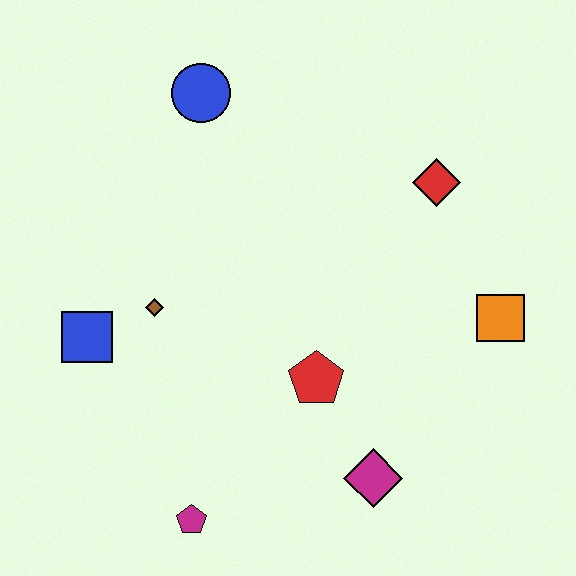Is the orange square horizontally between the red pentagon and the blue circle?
No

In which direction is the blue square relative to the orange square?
The blue square is to the left of the orange square.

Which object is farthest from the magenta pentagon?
The blue circle is farthest from the magenta pentagon.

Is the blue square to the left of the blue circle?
Yes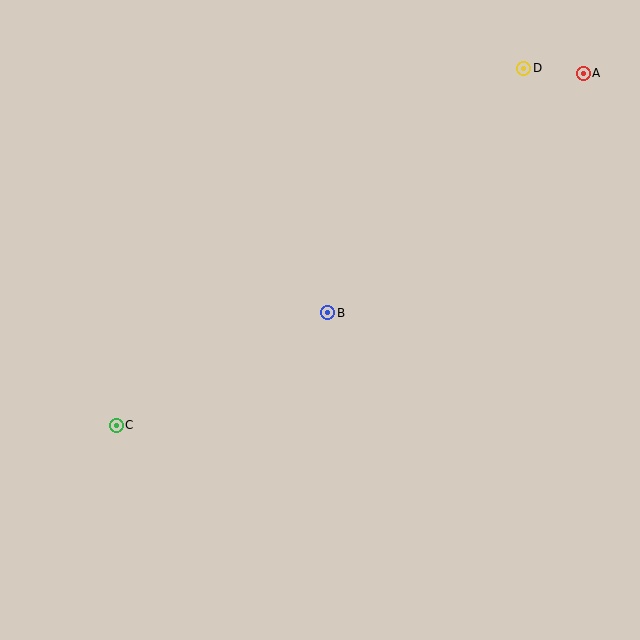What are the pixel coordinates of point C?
Point C is at (116, 425).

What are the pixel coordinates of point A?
Point A is at (583, 73).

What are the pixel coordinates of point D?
Point D is at (524, 68).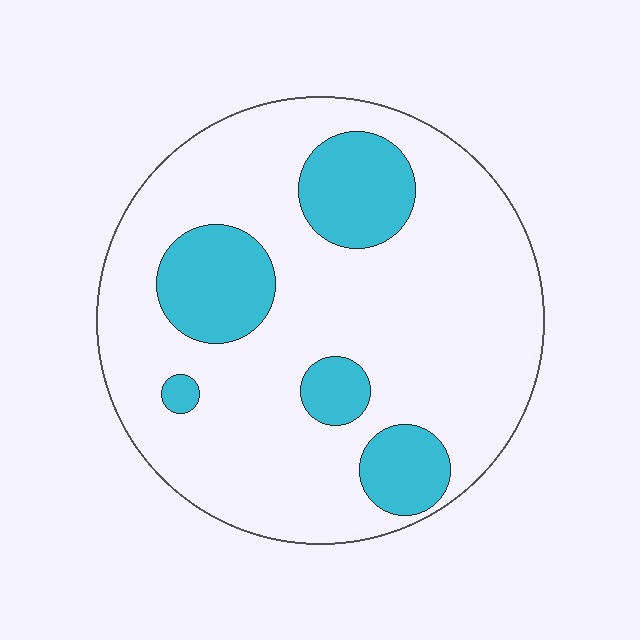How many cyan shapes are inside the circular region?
5.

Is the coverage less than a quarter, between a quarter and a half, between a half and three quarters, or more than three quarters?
Less than a quarter.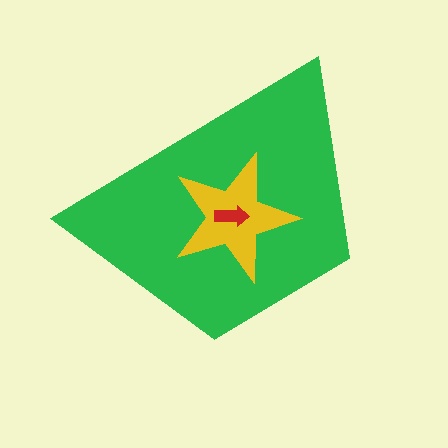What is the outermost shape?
The green trapezoid.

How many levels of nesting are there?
3.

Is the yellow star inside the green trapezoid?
Yes.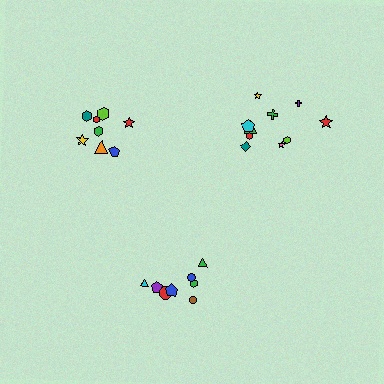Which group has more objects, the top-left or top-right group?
The top-right group.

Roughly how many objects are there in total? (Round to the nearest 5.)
Roughly 25 objects in total.